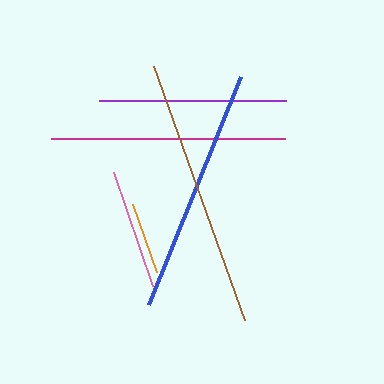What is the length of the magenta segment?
The magenta segment is approximately 234 pixels long.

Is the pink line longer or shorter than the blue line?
The blue line is longer than the pink line.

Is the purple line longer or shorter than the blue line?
The blue line is longer than the purple line.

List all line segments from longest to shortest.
From longest to shortest: brown, blue, magenta, purple, pink, orange.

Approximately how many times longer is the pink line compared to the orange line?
The pink line is approximately 1.7 times the length of the orange line.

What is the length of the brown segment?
The brown segment is approximately 269 pixels long.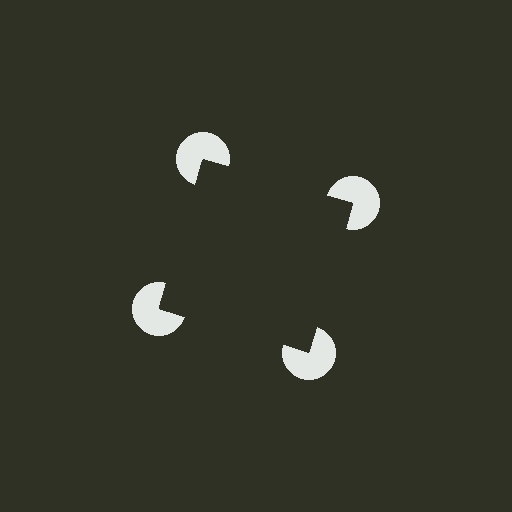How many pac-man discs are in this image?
There are 4 — one at each vertex of the illusory square.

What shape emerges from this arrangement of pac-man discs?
An illusory square — its edges are inferred from the aligned wedge cuts in the pac-man discs, not physically drawn.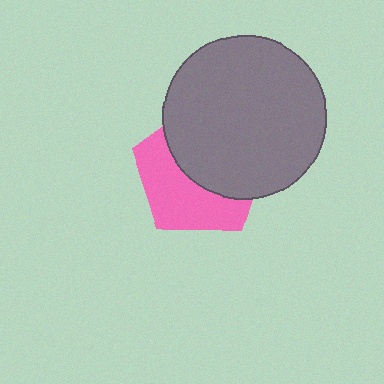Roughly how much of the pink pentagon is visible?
About half of it is visible (roughly 47%).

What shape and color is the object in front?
The object in front is a gray circle.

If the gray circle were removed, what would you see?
You would see the complete pink pentagon.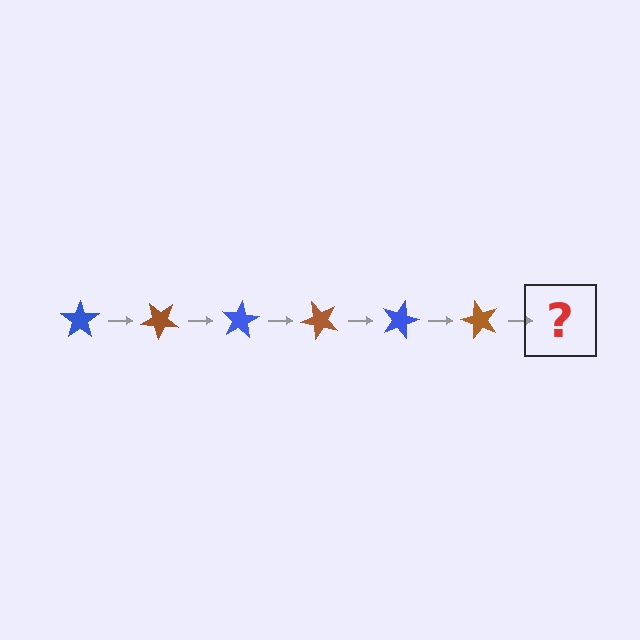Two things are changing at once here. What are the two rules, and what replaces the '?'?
The two rules are that it rotates 40 degrees each step and the color cycles through blue and brown. The '?' should be a blue star, rotated 240 degrees from the start.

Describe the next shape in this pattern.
It should be a blue star, rotated 240 degrees from the start.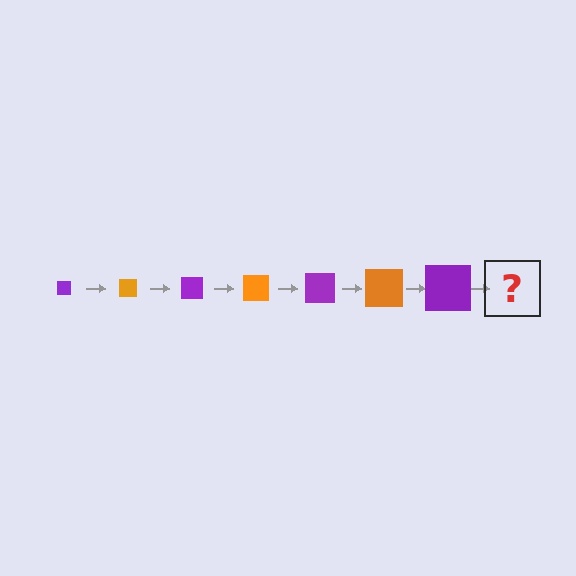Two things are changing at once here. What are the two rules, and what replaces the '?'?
The two rules are that the square grows larger each step and the color cycles through purple and orange. The '?' should be an orange square, larger than the previous one.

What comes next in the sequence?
The next element should be an orange square, larger than the previous one.